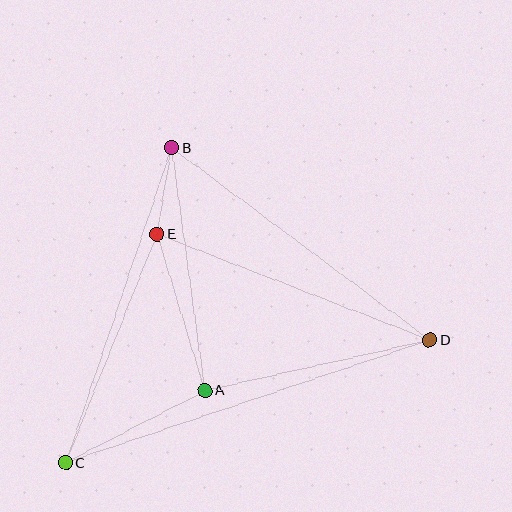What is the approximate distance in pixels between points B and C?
The distance between B and C is approximately 332 pixels.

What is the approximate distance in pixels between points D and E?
The distance between D and E is approximately 293 pixels.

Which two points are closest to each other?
Points B and E are closest to each other.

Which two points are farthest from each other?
Points C and D are farthest from each other.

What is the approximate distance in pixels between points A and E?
The distance between A and E is approximately 163 pixels.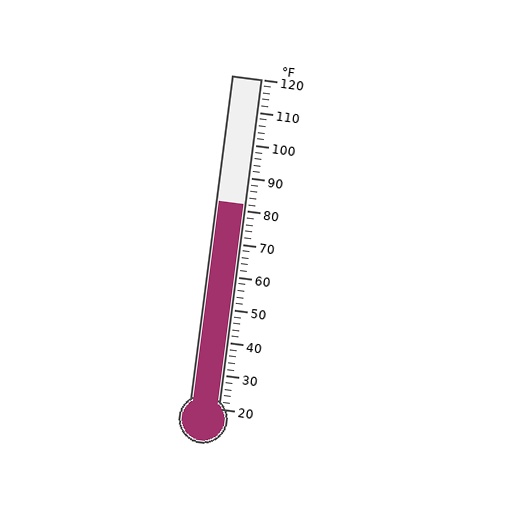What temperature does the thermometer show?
The thermometer shows approximately 82°F.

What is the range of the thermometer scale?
The thermometer scale ranges from 20°F to 120°F.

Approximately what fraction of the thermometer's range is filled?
The thermometer is filled to approximately 60% of its range.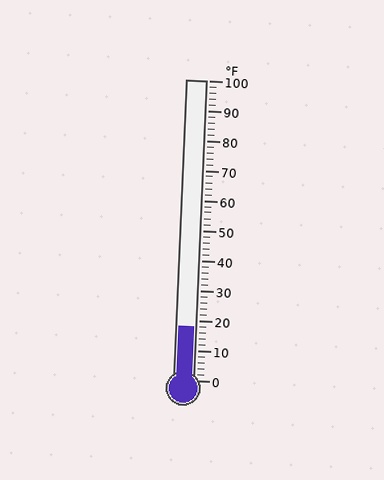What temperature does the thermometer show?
The thermometer shows approximately 18°F.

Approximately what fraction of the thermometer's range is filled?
The thermometer is filled to approximately 20% of its range.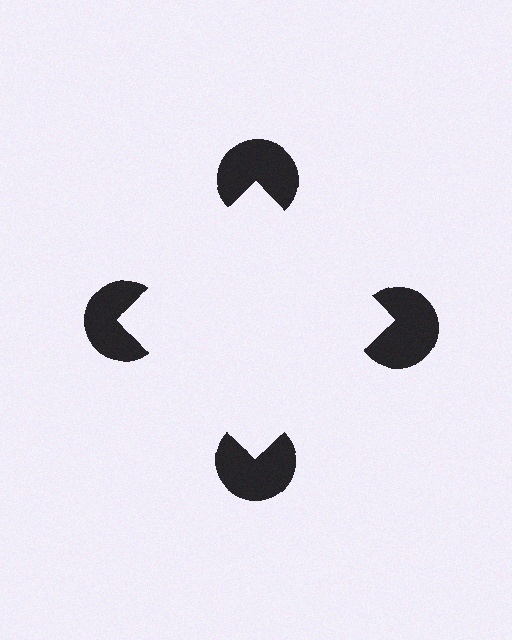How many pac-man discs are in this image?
There are 4 — one at each vertex of the illusory square.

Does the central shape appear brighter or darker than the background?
It typically appears slightly brighter than the background, even though no actual brightness change is drawn.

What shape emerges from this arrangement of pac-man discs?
An illusory square — its edges are inferred from the aligned wedge cuts in the pac-man discs, not physically drawn.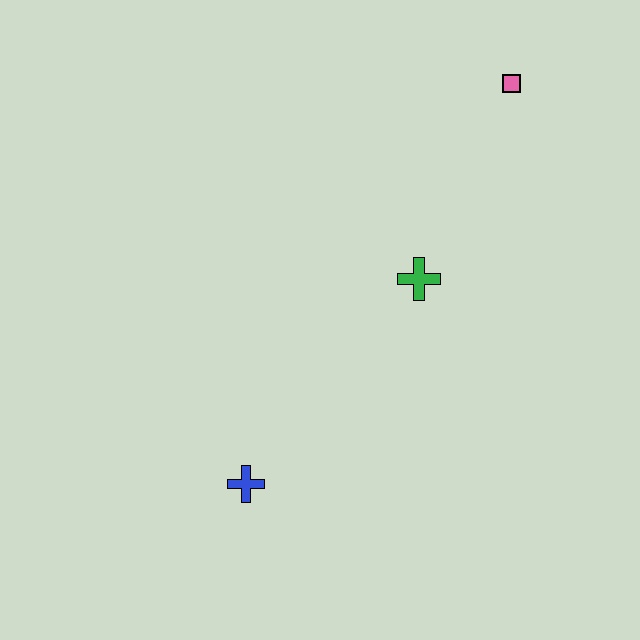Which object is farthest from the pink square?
The blue cross is farthest from the pink square.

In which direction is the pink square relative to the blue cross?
The pink square is above the blue cross.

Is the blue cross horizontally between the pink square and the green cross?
No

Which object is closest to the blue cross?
The green cross is closest to the blue cross.